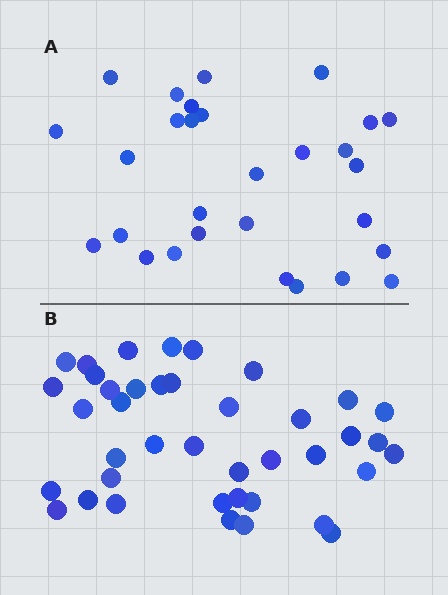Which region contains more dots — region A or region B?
Region B (the bottom region) has more dots.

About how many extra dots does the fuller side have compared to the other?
Region B has roughly 12 or so more dots than region A.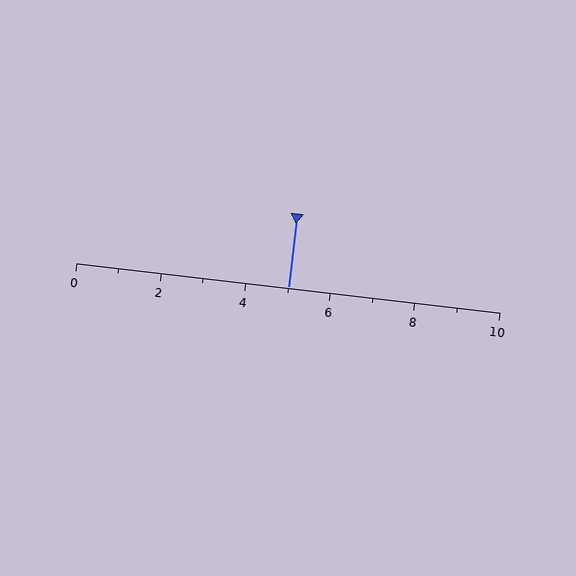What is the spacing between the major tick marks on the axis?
The major ticks are spaced 2 apart.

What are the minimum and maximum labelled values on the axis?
The axis runs from 0 to 10.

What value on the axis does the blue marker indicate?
The marker indicates approximately 5.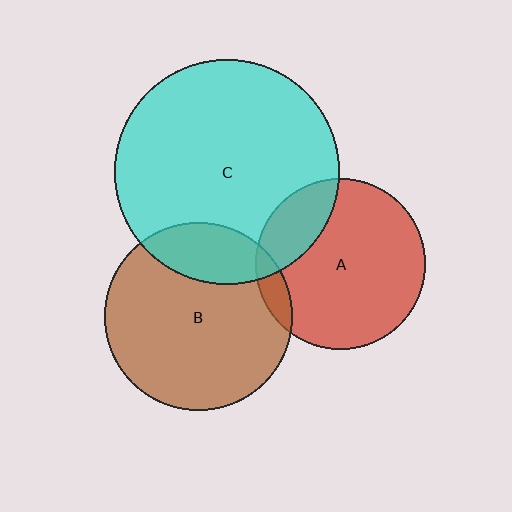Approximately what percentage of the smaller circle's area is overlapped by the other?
Approximately 20%.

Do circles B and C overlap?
Yes.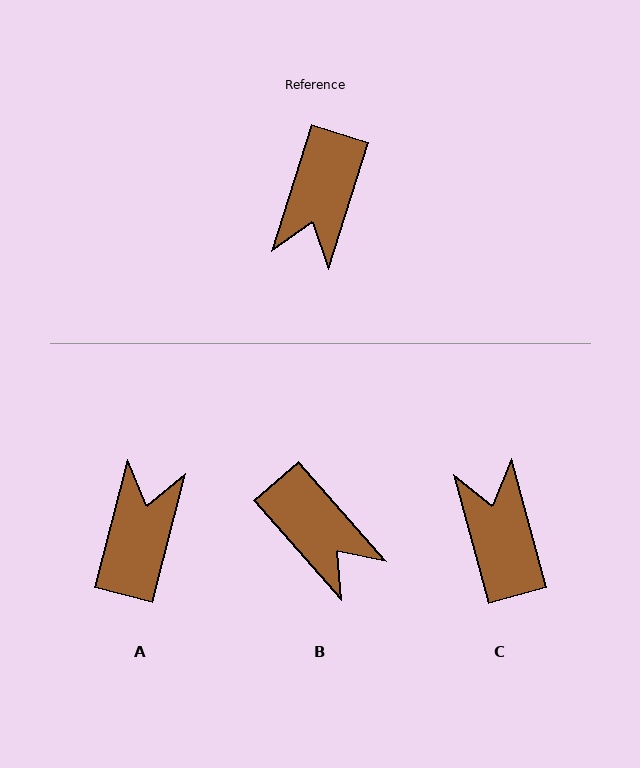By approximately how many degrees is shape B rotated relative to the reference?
Approximately 58 degrees counter-clockwise.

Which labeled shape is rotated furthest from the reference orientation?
A, about 177 degrees away.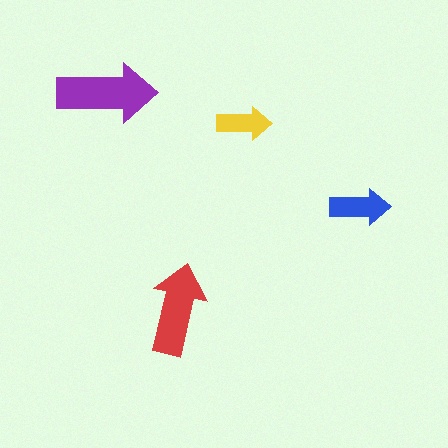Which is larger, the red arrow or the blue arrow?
The red one.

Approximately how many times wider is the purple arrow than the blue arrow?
About 1.5 times wider.